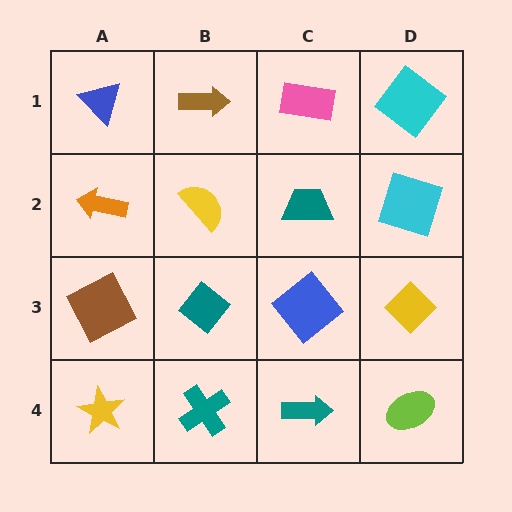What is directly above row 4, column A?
A brown square.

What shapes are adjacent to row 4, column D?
A yellow diamond (row 3, column D), a teal arrow (row 4, column C).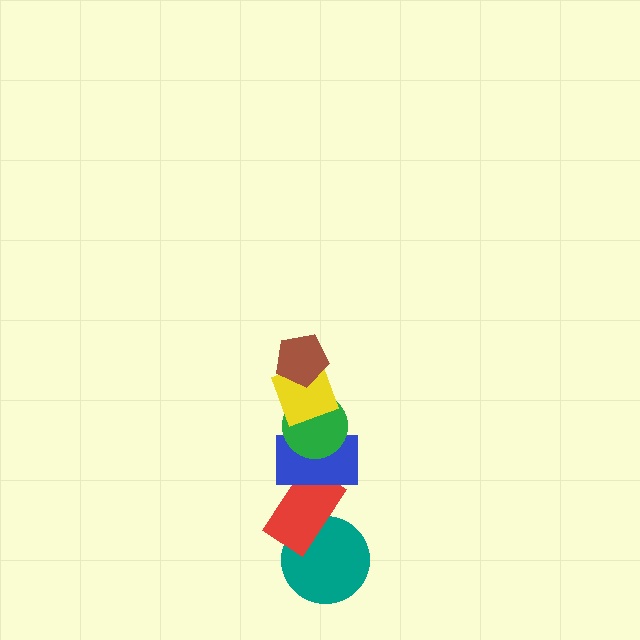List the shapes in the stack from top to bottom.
From top to bottom: the brown pentagon, the yellow diamond, the green circle, the blue rectangle, the red rectangle, the teal circle.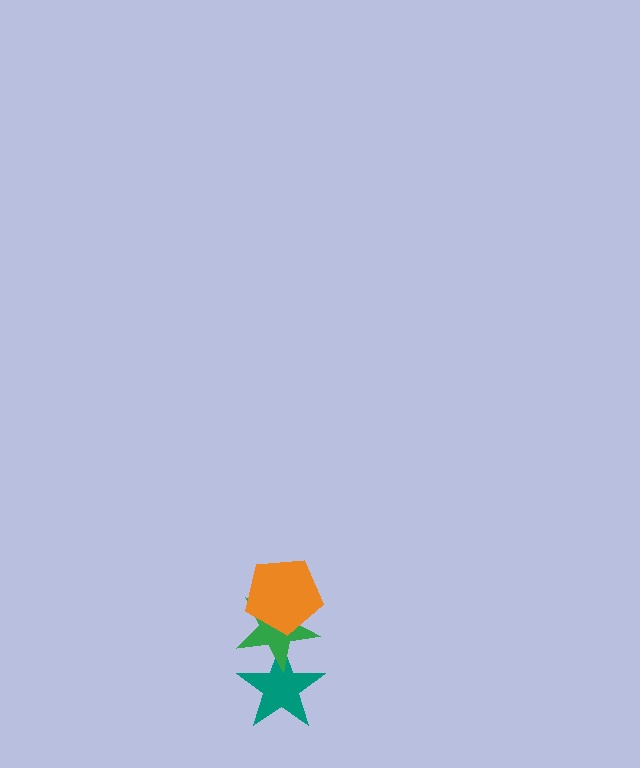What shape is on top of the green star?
The orange pentagon is on top of the green star.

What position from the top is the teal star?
The teal star is 3rd from the top.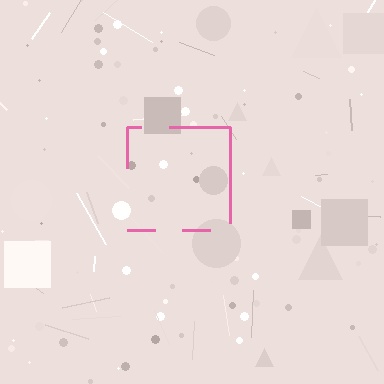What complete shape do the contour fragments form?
The contour fragments form a square.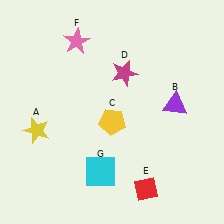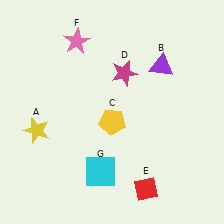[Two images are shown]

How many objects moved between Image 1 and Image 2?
1 object moved between the two images.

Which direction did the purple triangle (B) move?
The purple triangle (B) moved up.